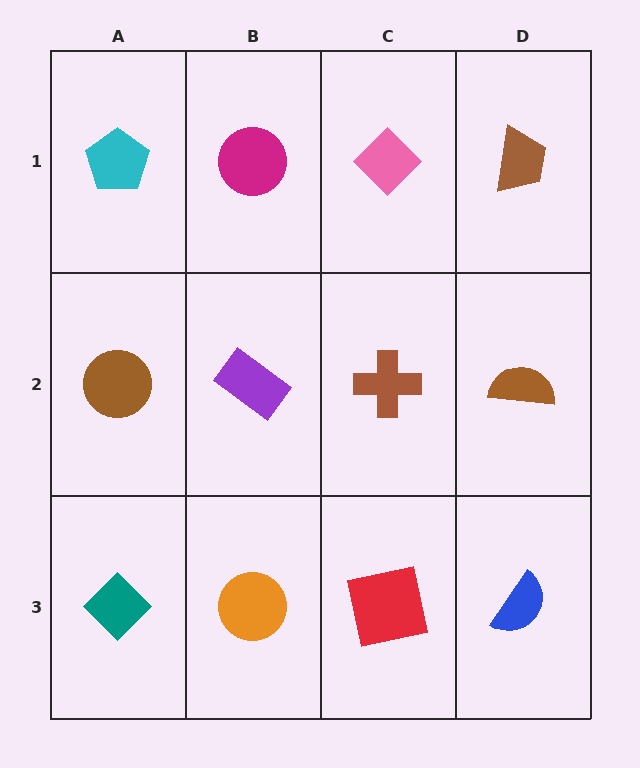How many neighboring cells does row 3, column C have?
3.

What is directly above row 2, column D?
A brown trapezoid.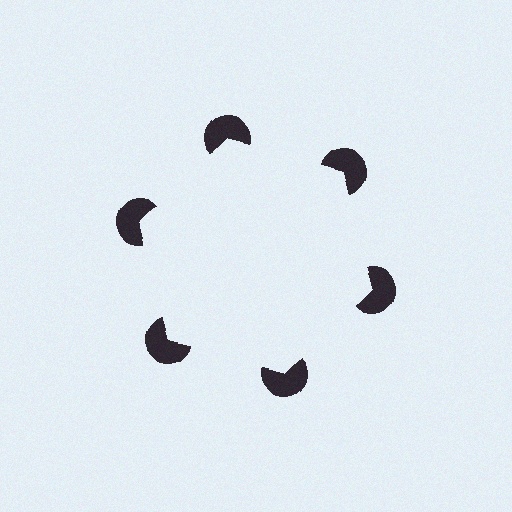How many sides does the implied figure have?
6 sides.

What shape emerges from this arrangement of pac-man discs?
An illusory hexagon — its edges are inferred from the aligned wedge cuts in the pac-man discs, not physically drawn.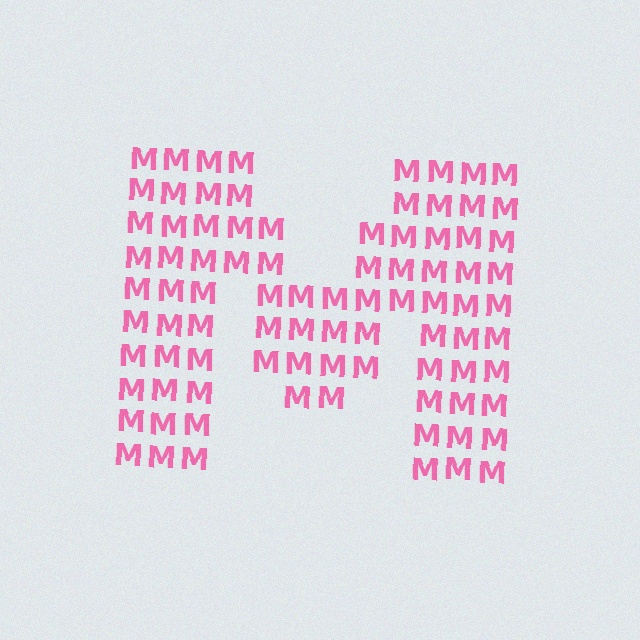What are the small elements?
The small elements are letter M's.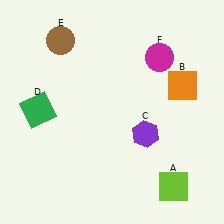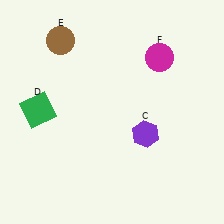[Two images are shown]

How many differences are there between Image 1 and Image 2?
There are 2 differences between the two images.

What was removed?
The orange square (B), the lime square (A) were removed in Image 2.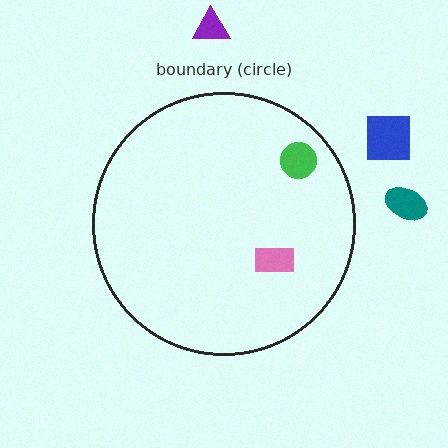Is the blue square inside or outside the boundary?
Outside.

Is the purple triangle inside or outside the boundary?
Outside.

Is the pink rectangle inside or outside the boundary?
Inside.